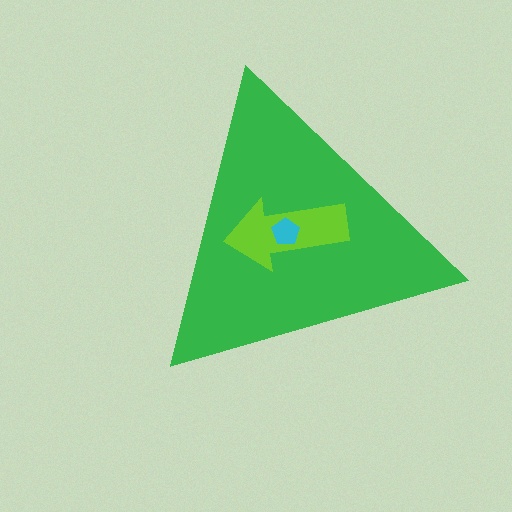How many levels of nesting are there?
3.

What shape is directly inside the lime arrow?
The cyan pentagon.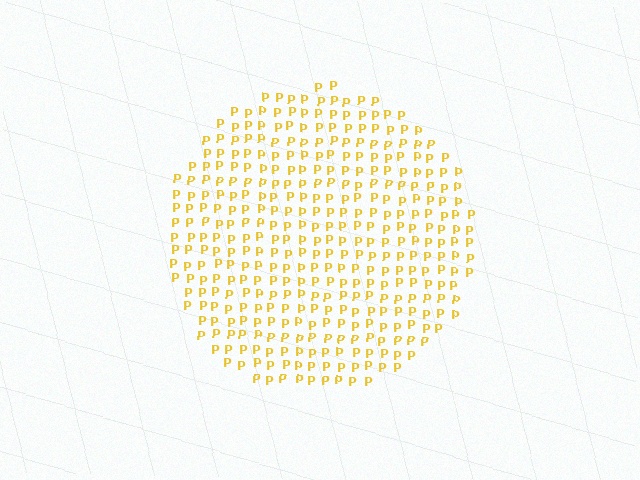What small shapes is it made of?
It is made of small letter P's.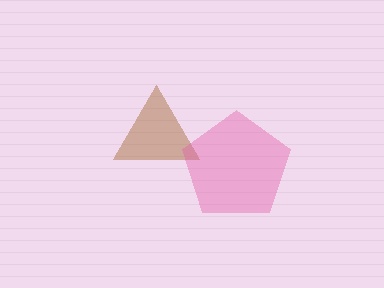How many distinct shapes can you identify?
There are 2 distinct shapes: a brown triangle, a pink pentagon.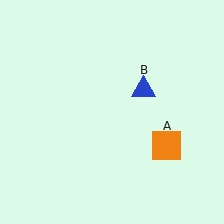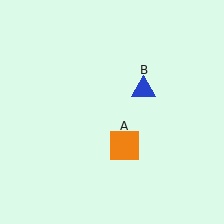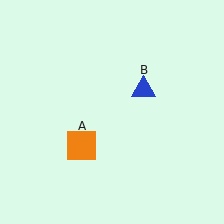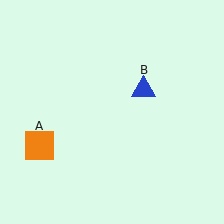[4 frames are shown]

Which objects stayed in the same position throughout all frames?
Blue triangle (object B) remained stationary.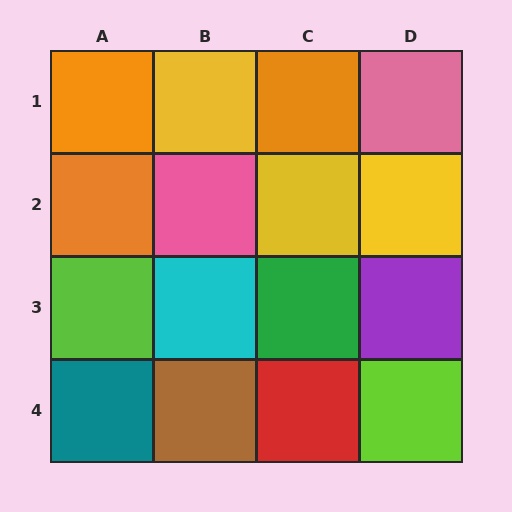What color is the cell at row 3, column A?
Lime.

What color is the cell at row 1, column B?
Yellow.